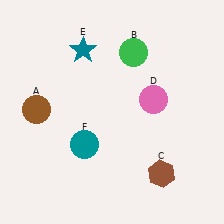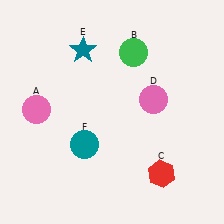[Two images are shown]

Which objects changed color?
A changed from brown to pink. C changed from brown to red.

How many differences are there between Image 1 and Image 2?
There are 2 differences between the two images.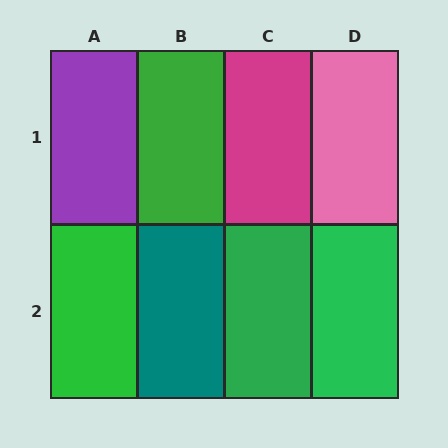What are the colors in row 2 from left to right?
Green, teal, green, green.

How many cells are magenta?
1 cell is magenta.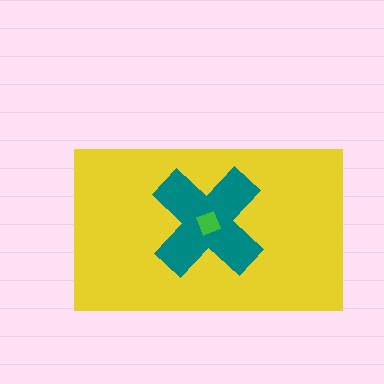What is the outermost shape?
The yellow rectangle.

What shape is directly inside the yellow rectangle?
The teal cross.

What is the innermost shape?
The green diamond.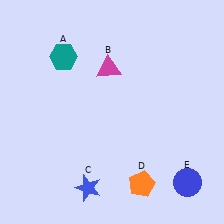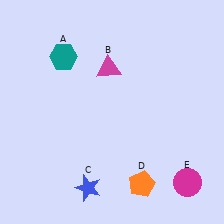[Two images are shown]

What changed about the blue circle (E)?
In Image 1, E is blue. In Image 2, it changed to magenta.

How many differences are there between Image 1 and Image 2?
There is 1 difference between the two images.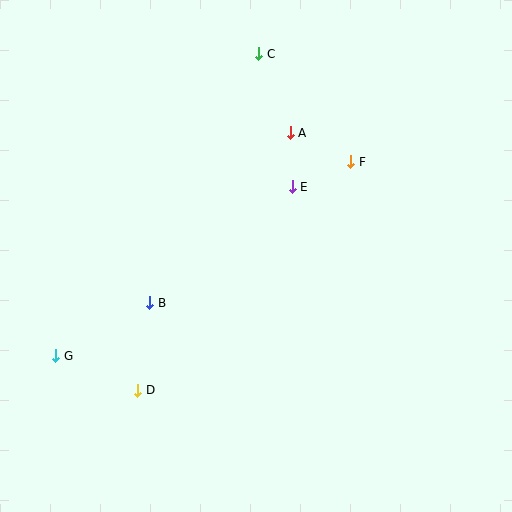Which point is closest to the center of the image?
Point E at (292, 187) is closest to the center.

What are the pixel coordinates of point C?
Point C is at (259, 54).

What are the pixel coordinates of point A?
Point A is at (290, 133).